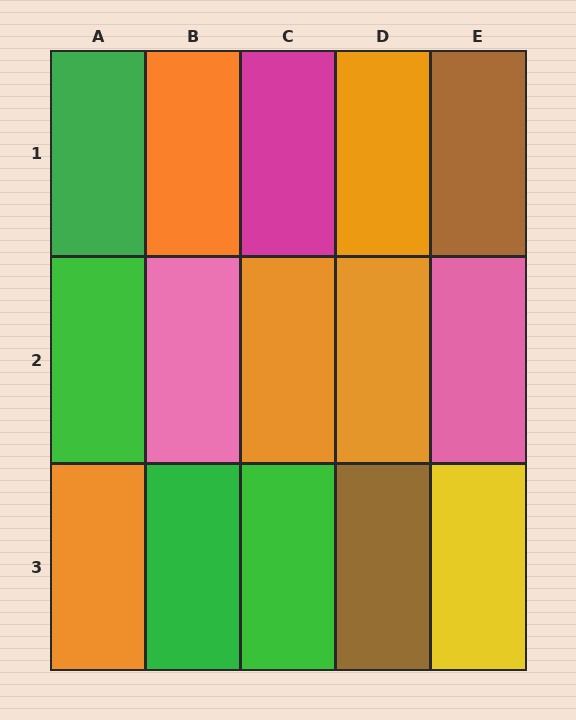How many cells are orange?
5 cells are orange.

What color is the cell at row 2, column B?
Pink.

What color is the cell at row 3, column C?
Green.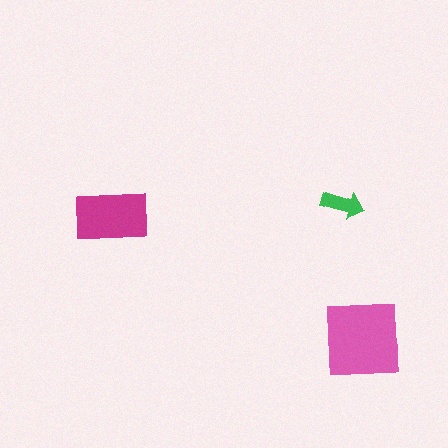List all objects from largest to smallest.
The pink square, the magenta rectangle, the green arrow.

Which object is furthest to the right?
The pink square is rightmost.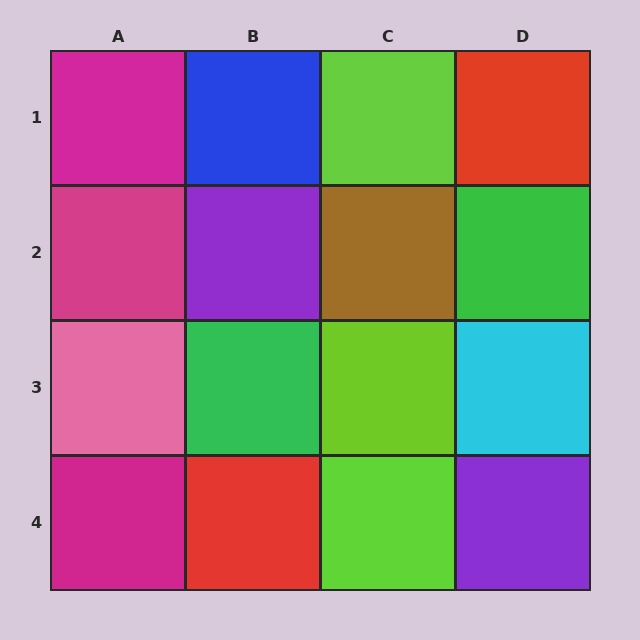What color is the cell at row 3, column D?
Cyan.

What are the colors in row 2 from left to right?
Magenta, purple, brown, green.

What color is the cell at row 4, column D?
Purple.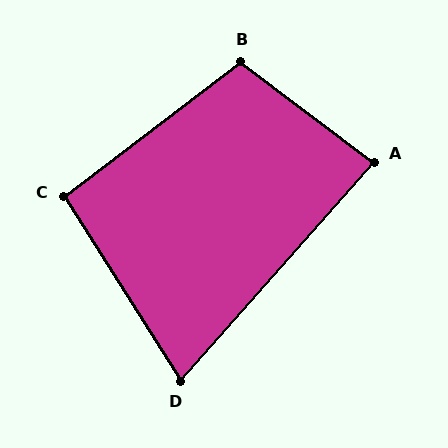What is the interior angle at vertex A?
Approximately 85 degrees (approximately right).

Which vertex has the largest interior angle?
B, at approximately 106 degrees.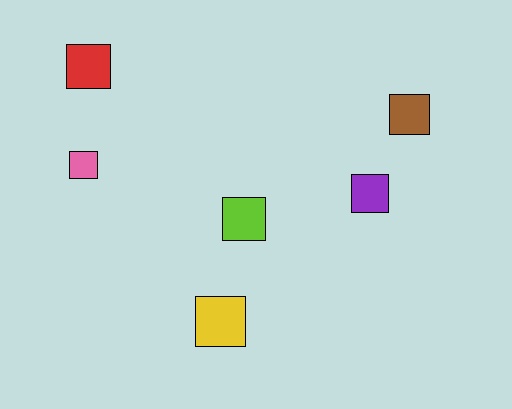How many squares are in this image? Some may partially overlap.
There are 6 squares.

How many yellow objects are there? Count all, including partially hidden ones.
There is 1 yellow object.